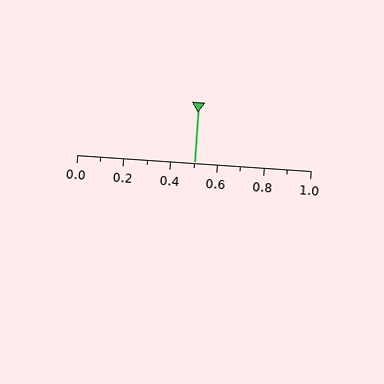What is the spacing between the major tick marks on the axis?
The major ticks are spaced 0.2 apart.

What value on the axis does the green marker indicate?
The marker indicates approximately 0.5.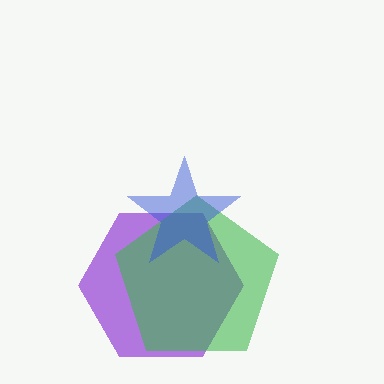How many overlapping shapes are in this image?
There are 3 overlapping shapes in the image.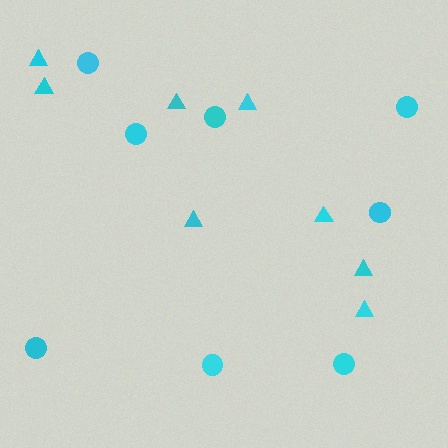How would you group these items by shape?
There are 2 groups: one group of triangles (8) and one group of circles (8).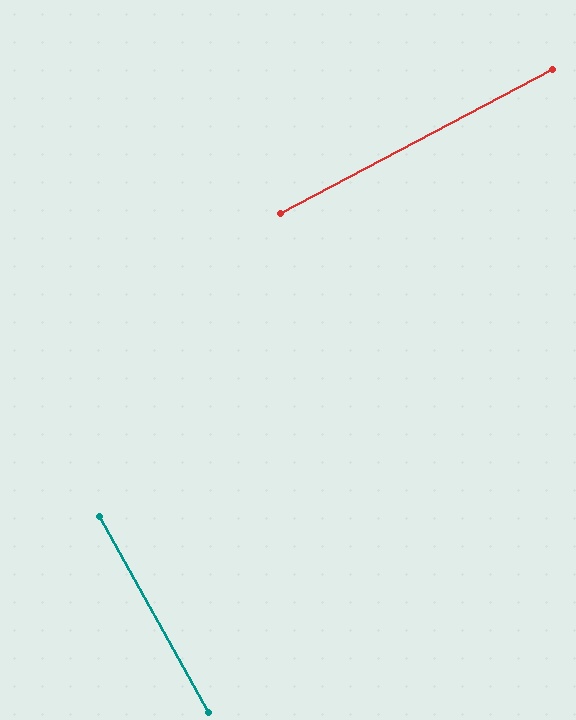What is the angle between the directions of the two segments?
Approximately 89 degrees.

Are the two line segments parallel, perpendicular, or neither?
Perpendicular — they meet at approximately 89°.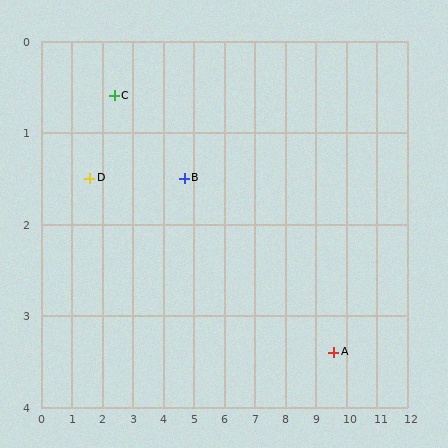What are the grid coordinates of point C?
Point C is at approximately (2.4, 0.6).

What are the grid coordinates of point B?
Point B is at approximately (4.7, 1.5).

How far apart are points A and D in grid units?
Points A and D are about 8.2 grid units apart.